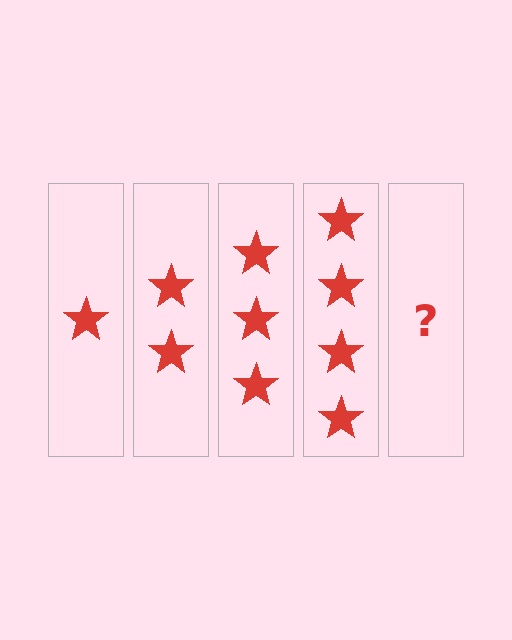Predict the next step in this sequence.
The next step is 5 stars.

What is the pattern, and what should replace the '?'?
The pattern is that each step adds one more star. The '?' should be 5 stars.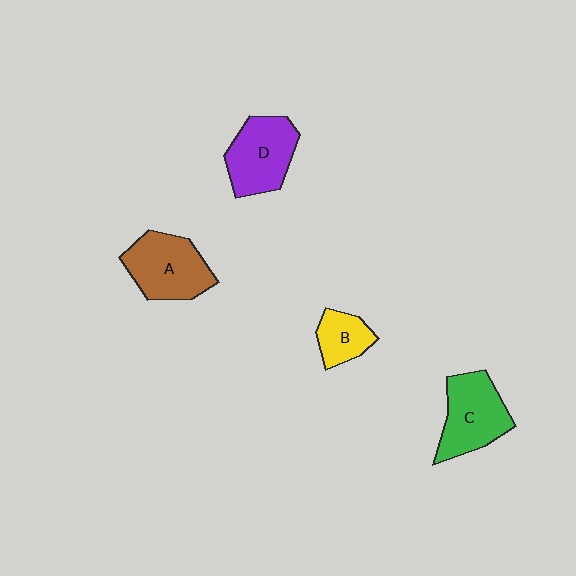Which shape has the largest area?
Shape A (brown).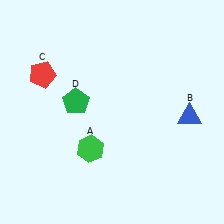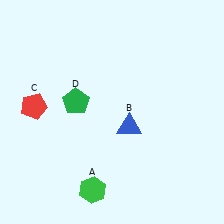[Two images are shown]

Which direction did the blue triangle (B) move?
The blue triangle (B) moved left.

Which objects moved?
The objects that moved are: the green hexagon (A), the blue triangle (B), the red pentagon (C).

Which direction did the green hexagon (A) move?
The green hexagon (A) moved down.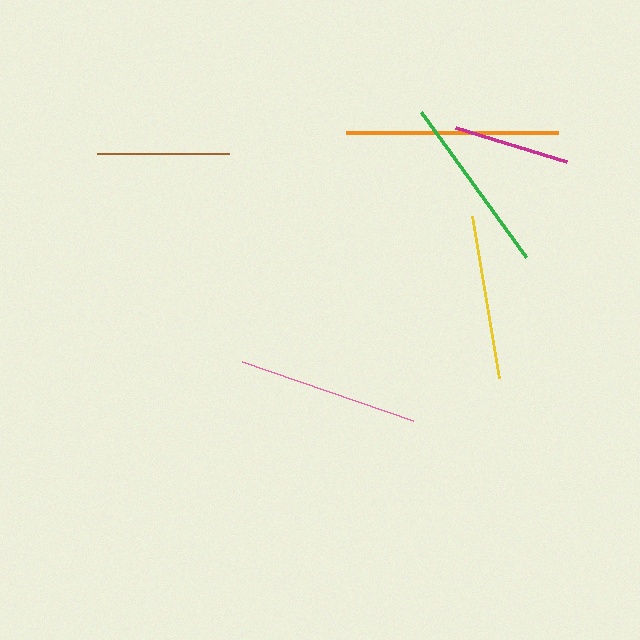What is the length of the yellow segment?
The yellow segment is approximately 163 pixels long.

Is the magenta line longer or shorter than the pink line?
The pink line is longer than the magenta line.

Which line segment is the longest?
The orange line is the longest at approximately 212 pixels.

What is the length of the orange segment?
The orange segment is approximately 212 pixels long.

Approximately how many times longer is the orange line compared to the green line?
The orange line is approximately 1.2 times the length of the green line.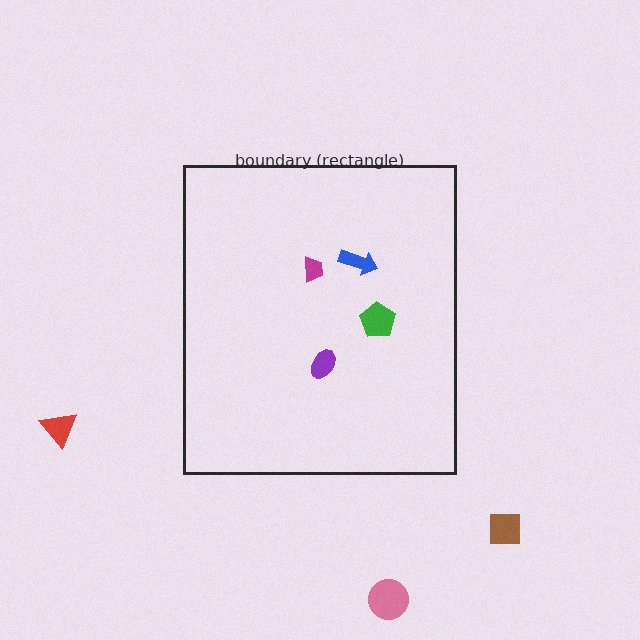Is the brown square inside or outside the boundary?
Outside.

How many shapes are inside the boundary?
4 inside, 3 outside.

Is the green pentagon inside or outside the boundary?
Inside.